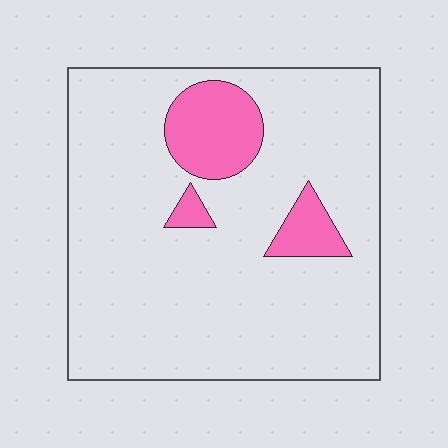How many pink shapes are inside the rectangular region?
3.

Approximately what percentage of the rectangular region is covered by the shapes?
Approximately 15%.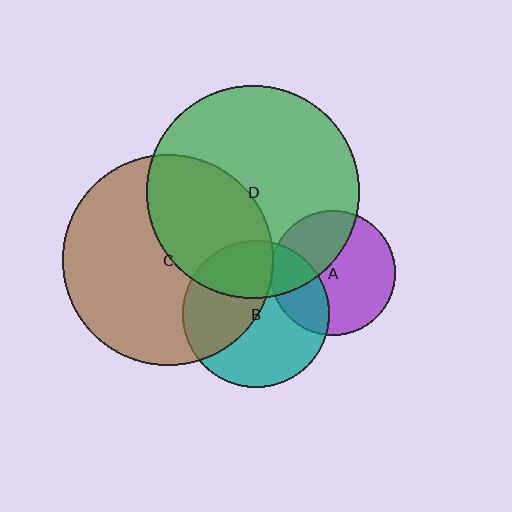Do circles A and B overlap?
Yes.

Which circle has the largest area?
Circle D (green).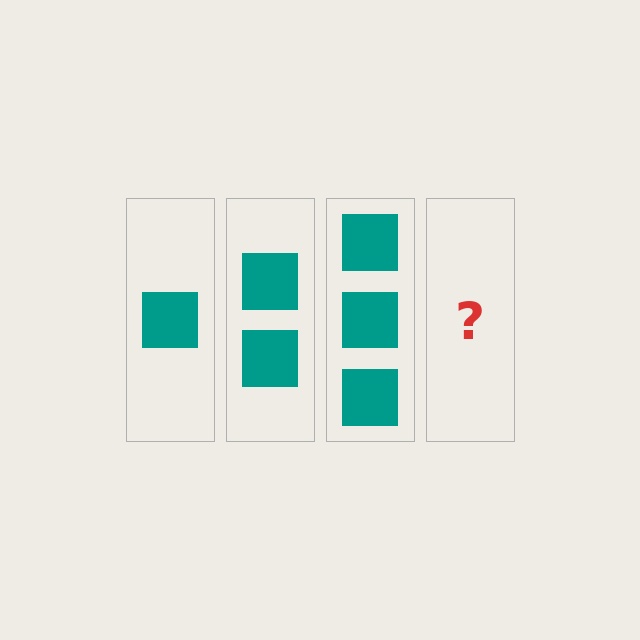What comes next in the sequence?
The next element should be 4 squares.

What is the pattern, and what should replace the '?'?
The pattern is that each step adds one more square. The '?' should be 4 squares.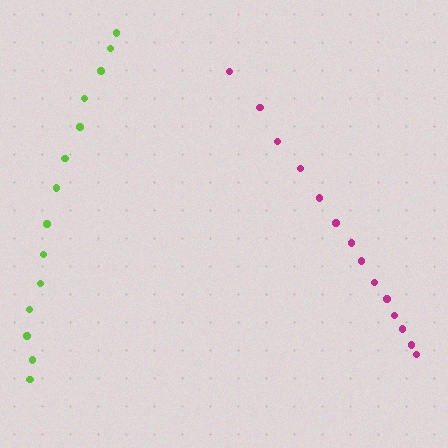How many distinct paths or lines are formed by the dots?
There are 2 distinct paths.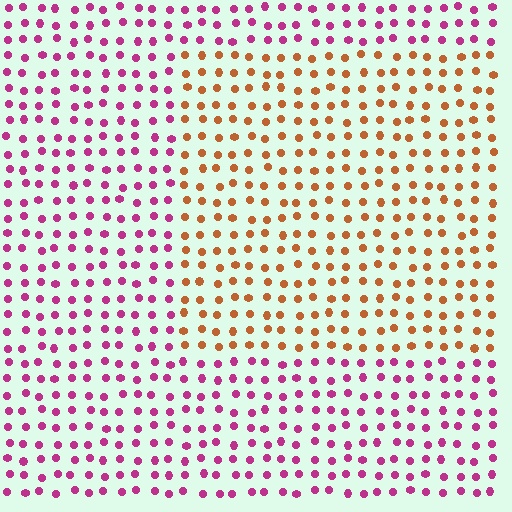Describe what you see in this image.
The image is filled with small magenta elements in a uniform arrangement. A rectangle-shaped region is visible where the elements are tinted to a slightly different hue, forming a subtle color boundary.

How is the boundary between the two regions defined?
The boundary is defined purely by a slight shift in hue (about 60 degrees). Spacing, size, and orientation are identical on both sides.